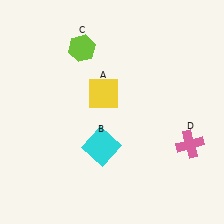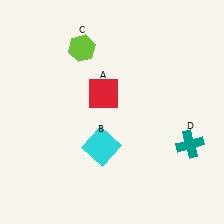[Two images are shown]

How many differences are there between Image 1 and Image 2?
There are 2 differences between the two images.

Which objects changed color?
A changed from yellow to red. D changed from pink to teal.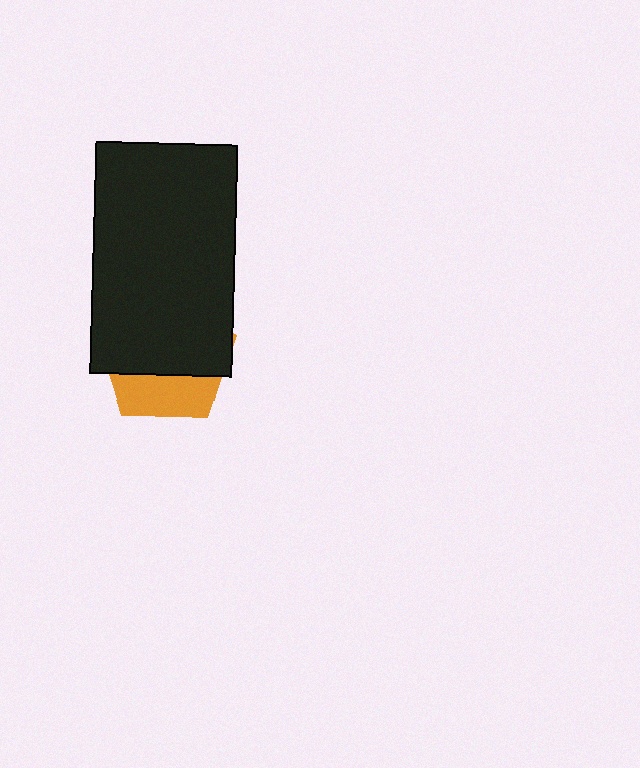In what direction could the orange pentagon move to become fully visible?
The orange pentagon could move down. That would shift it out from behind the black rectangle entirely.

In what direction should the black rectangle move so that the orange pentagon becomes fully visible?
The black rectangle should move up. That is the shortest direction to clear the overlap and leave the orange pentagon fully visible.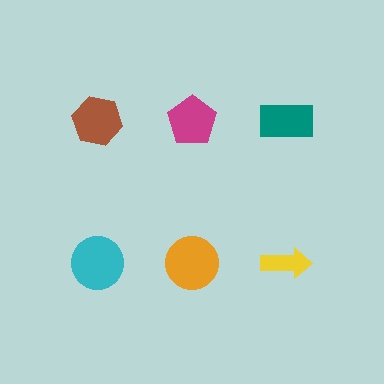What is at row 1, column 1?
A brown hexagon.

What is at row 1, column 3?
A teal rectangle.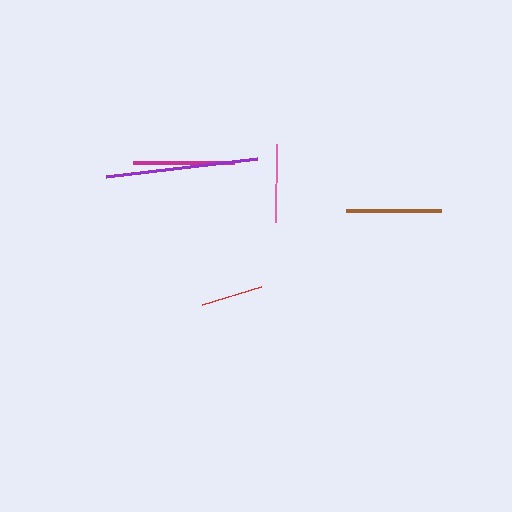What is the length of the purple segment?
The purple segment is approximately 152 pixels long.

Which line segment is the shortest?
The red line is the shortest at approximately 62 pixels.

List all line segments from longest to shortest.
From longest to shortest: purple, magenta, brown, pink, red.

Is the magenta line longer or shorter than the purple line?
The purple line is longer than the magenta line.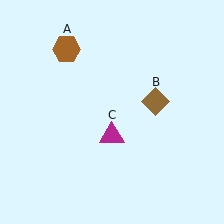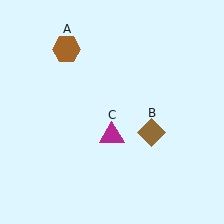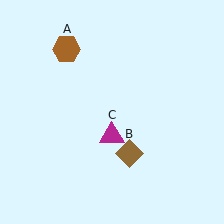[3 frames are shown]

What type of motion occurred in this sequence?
The brown diamond (object B) rotated clockwise around the center of the scene.